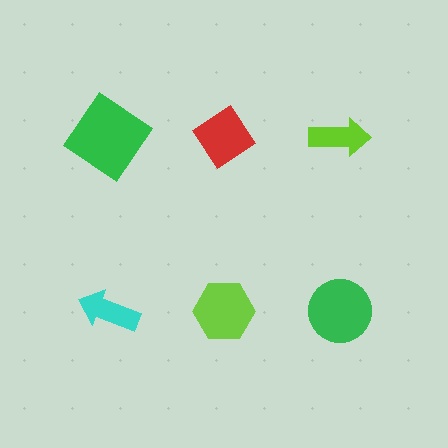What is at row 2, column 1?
A cyan arrow.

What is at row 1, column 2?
A red diamond.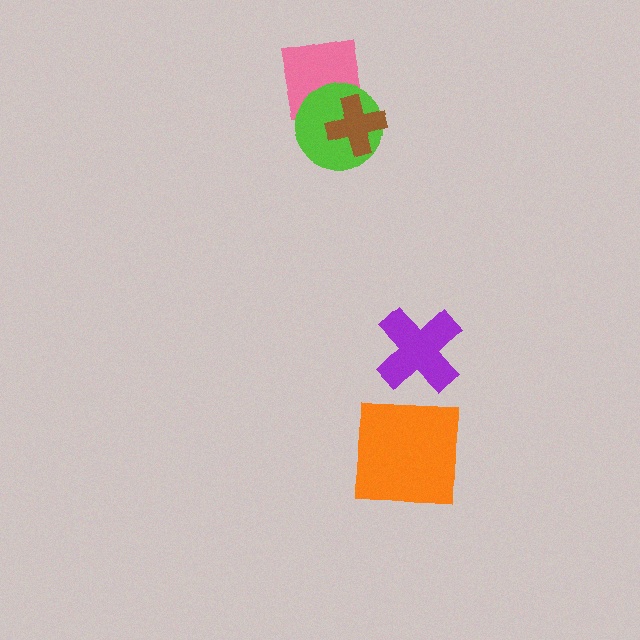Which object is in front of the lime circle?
The brown cross is in front of the lime circle.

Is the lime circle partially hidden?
Yes, it is partially covered by another shape.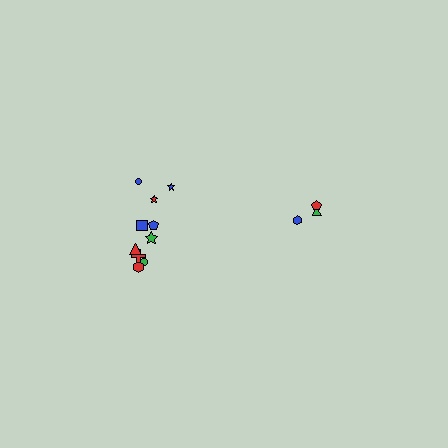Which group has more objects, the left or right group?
The left group.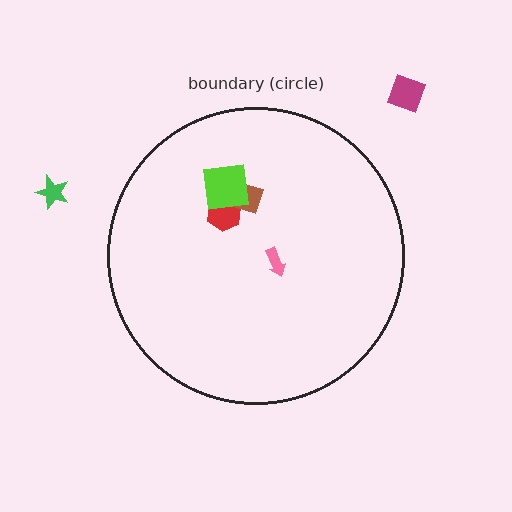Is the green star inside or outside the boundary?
Outside.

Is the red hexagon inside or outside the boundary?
Inside.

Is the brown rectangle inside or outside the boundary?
Inside.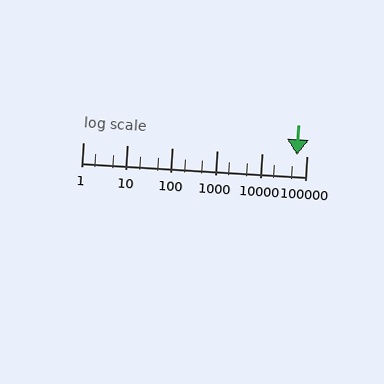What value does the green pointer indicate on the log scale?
The pointer indicates approximately 60000.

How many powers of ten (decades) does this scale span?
The scale spans 5 decades, from 1 to 100000.